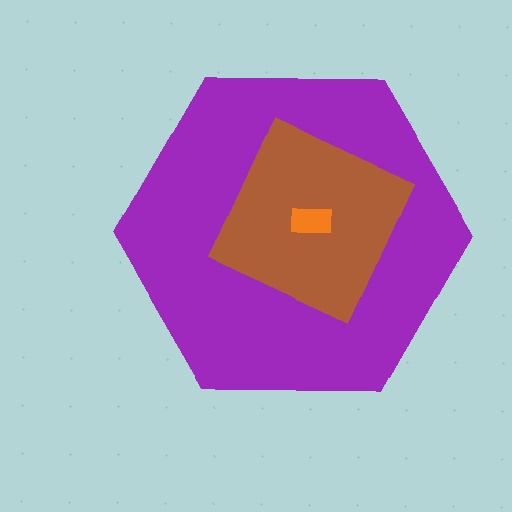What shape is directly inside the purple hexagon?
The brown square.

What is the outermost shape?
The purple hexagon.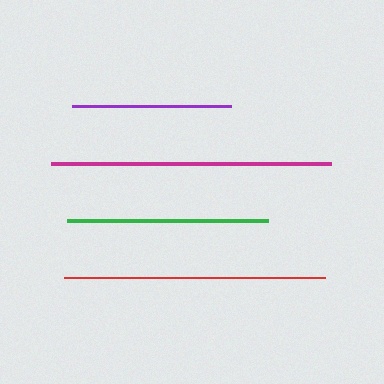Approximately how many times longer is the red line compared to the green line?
The red line is approximately 1.3 times the length of the green line.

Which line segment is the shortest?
The purple line is the shortest at approximately 160 pixels.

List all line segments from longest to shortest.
From longest to shortest: magenta, red, green, purple.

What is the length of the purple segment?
The purple segment is approximately 160 pixels long.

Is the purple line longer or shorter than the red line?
The red line is longer than the purple line.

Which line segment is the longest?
The magenta line is the longest at approximately 279 pixels.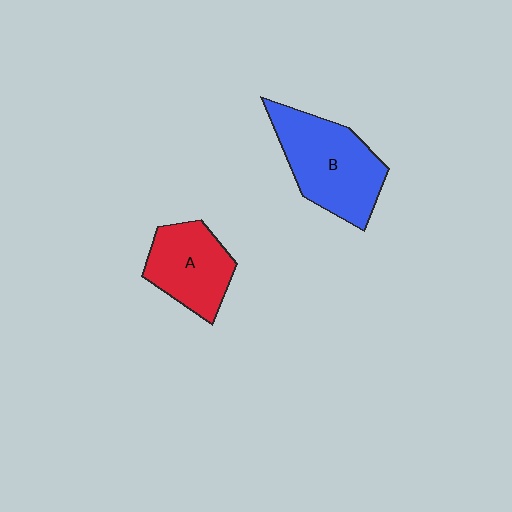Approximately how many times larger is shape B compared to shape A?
Approximately 1.4 times.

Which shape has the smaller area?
Shape A (red).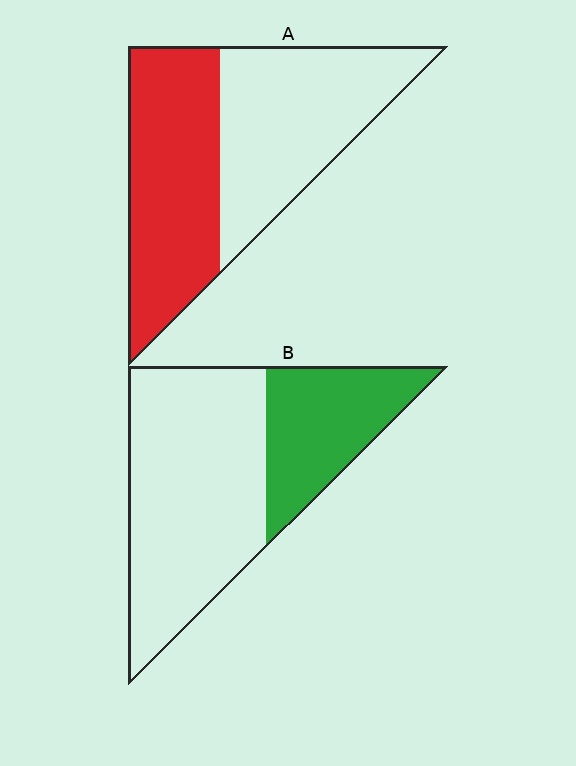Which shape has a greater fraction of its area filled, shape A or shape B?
Shape A.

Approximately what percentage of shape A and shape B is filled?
A is approximately 50% and B is approximately 30%.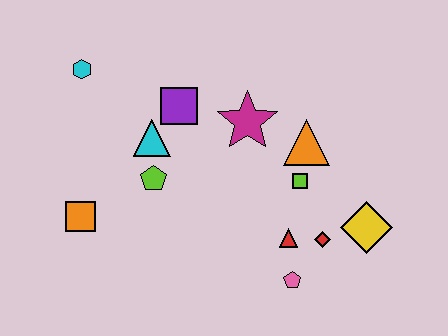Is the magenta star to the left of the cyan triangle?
No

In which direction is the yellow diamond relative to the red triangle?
The yellow diamond is to the right of the red triangle.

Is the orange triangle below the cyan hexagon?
Yes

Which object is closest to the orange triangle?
The lime square is closest to the orange triangle.